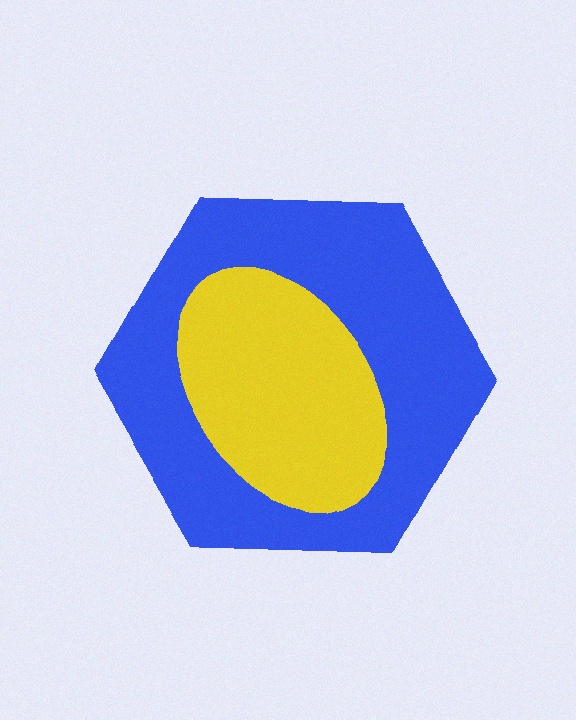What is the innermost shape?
The yellow ellipse.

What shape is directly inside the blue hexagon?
The yellow ellipse.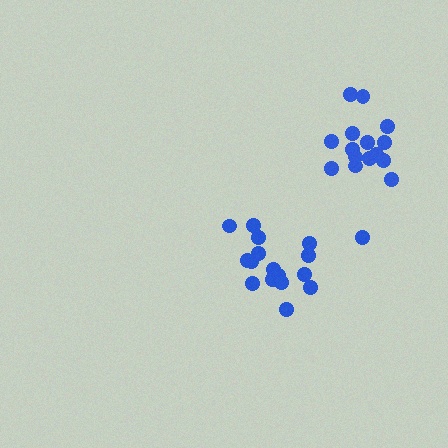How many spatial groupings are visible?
There are 2 spatial groupings.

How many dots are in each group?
Group 1: 17 dots, Group 2: 15 dots (32 total).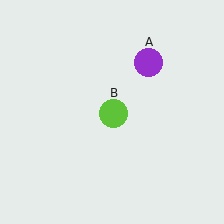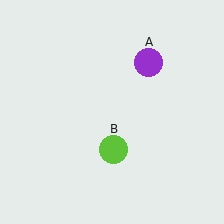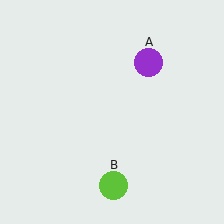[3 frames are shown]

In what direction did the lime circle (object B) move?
The lime circle (object B) moved down.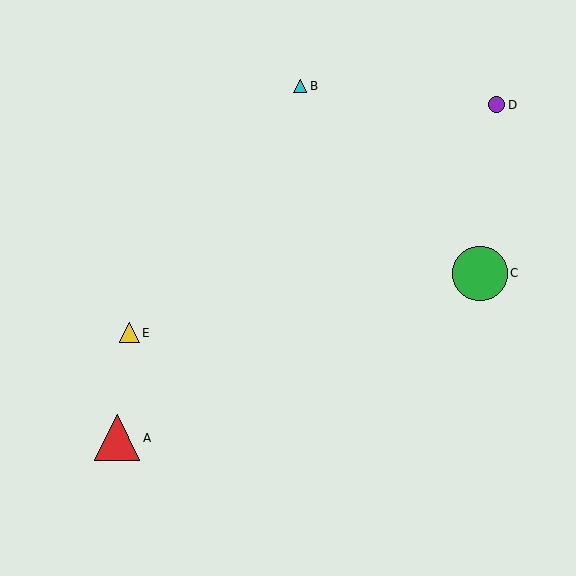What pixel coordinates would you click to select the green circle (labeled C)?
Click at (480, 273) to select the green circle C.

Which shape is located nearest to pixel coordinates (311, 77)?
The cyan triangle (labeled B) at (300, 86) is nearest to that location.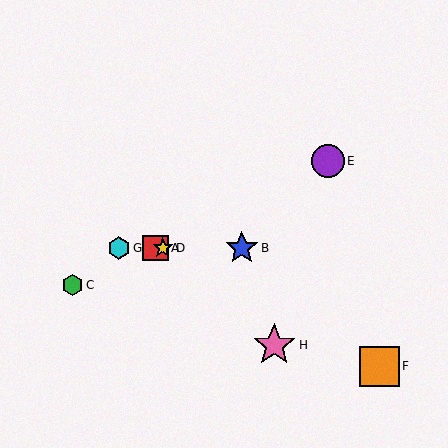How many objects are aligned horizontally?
4 objects (A, B, D, G) are aligned horizontally.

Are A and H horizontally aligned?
No, A is at y≈248 and H is at y≈345.